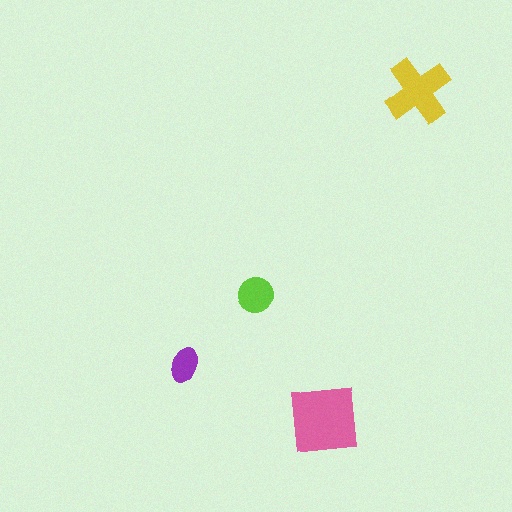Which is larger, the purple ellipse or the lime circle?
The lime circle.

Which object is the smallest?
The purple ellipse.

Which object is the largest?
The pink square.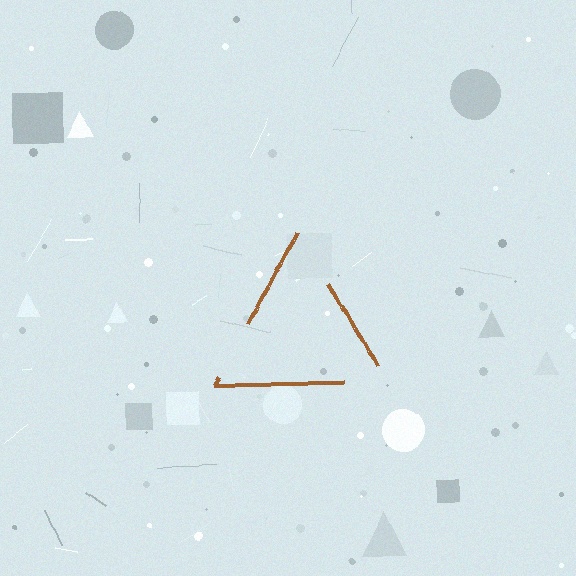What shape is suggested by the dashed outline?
The dashed outline suggests a triangle.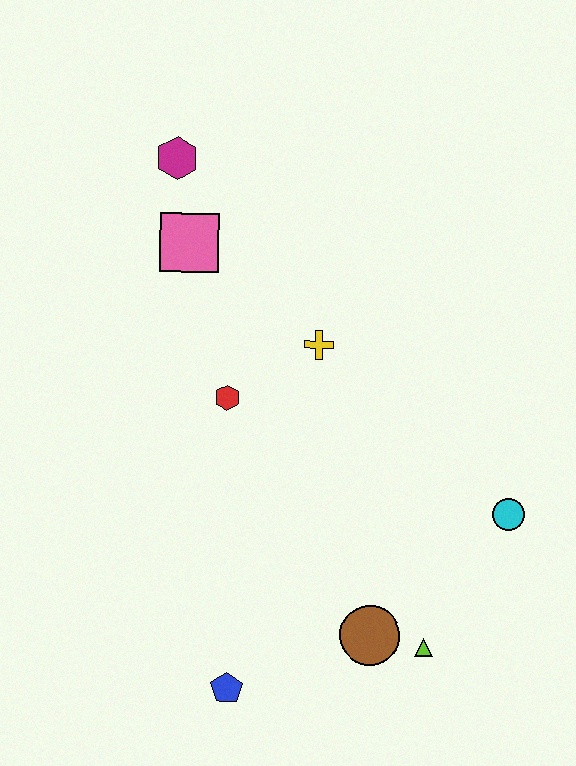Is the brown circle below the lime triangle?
No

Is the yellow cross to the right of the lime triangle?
No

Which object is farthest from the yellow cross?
The blue pentagon is farthest from the yellow cross.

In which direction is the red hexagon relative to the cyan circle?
The red hexagon is to the left of the cyan circle.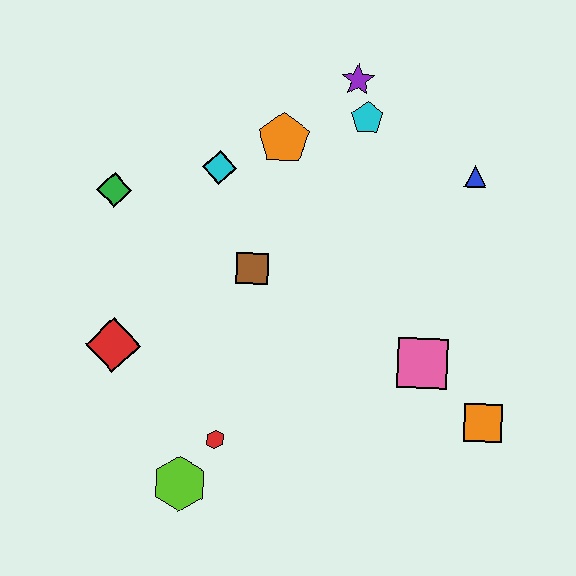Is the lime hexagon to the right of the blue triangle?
No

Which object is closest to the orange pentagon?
The cyan diamond is closest to the orange pentagon.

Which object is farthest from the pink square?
The green diamond is farthest from the pink square.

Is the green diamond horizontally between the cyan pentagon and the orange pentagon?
No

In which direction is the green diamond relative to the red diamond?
The green diamond is above the red diamond.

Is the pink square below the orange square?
No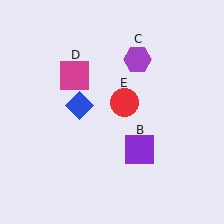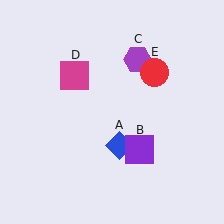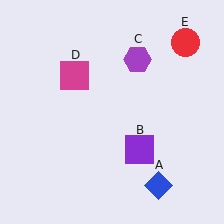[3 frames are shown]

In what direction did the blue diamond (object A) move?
The blue diamond (object A) moved down and to the right.